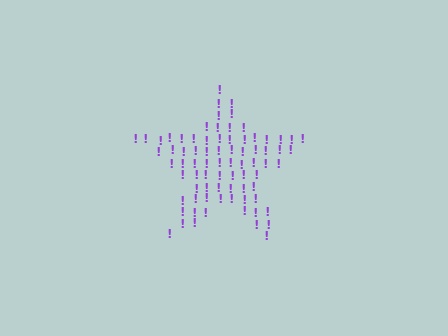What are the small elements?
The small elements are exclamation marks.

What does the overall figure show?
The overall figure shows a star.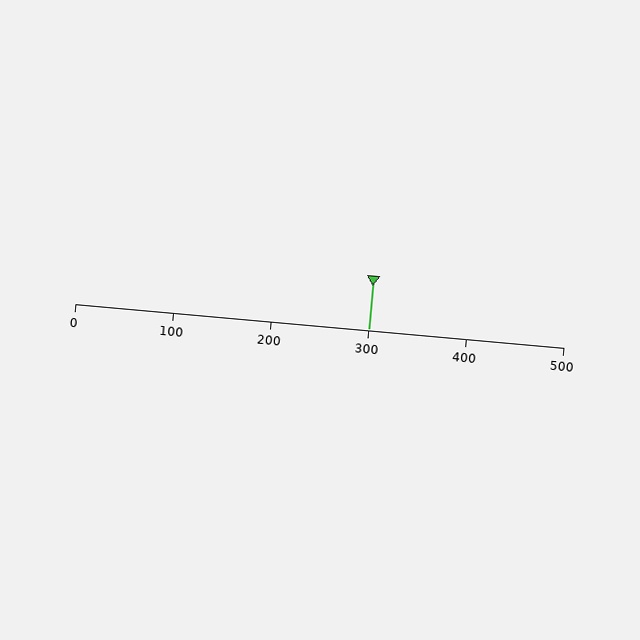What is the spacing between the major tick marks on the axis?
The major ticks are spaced 100 apart.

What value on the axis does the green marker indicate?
The marker indicates approximately 300.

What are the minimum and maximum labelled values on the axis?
The axis runs from 0 to 500.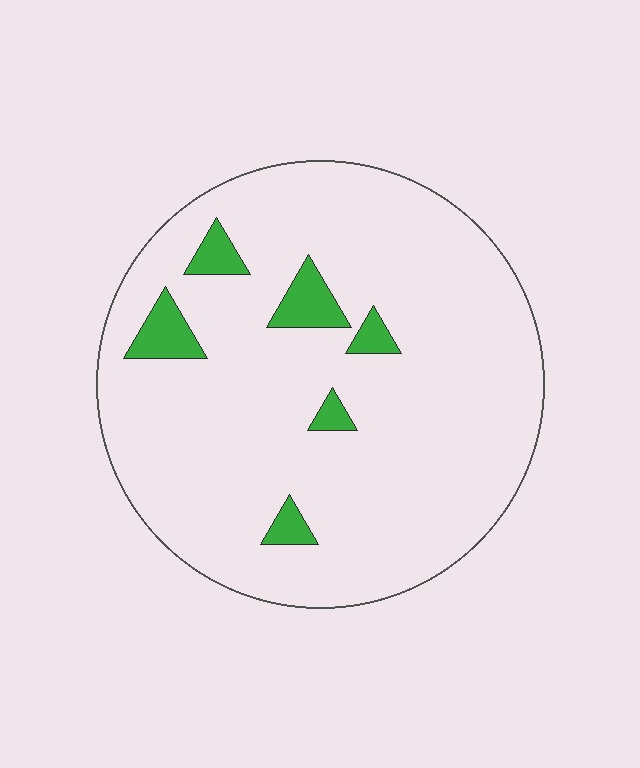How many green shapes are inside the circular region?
6.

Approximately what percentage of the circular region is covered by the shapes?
Approximately 10%.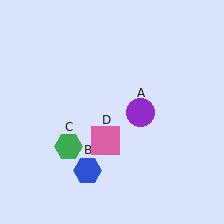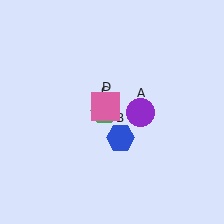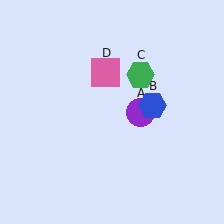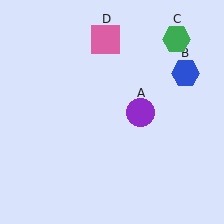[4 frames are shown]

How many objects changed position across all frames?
3 objects changed position: blue hexagon (object B), green hexagon (object C), pink square (object D).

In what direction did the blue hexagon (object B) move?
The blue hexagon (object B) moved up and to the right.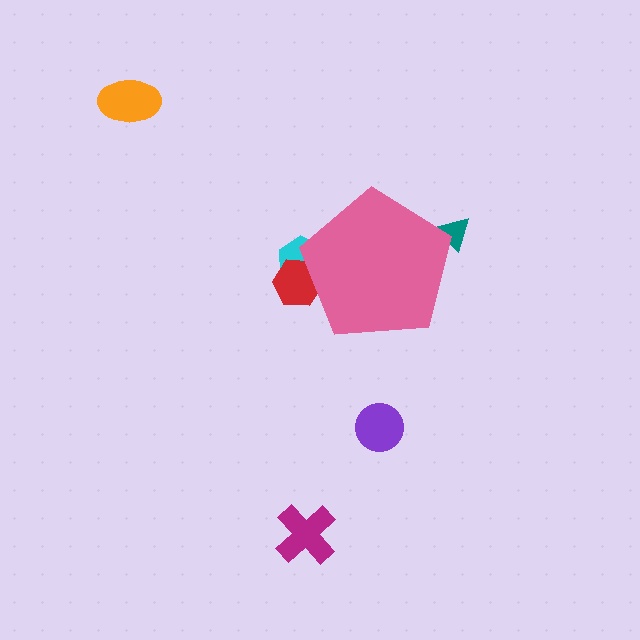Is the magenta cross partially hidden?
No, the magenta cross is fully visible.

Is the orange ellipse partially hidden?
No, the orange ellipse is fully visible.